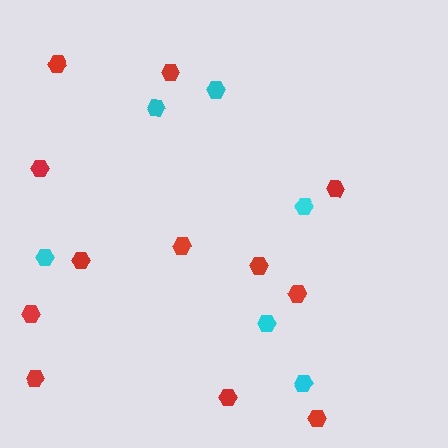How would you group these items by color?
There are 2 groups: one group of cyan hexagons (6) and one group of red hexagons (12).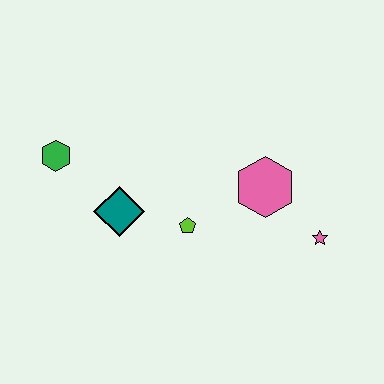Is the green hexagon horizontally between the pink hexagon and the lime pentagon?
No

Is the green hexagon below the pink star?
No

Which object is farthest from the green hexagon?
The pink star is farthest from the green hexagon.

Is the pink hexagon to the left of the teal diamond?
No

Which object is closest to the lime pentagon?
The teal diamond is closest to the lime pentagon.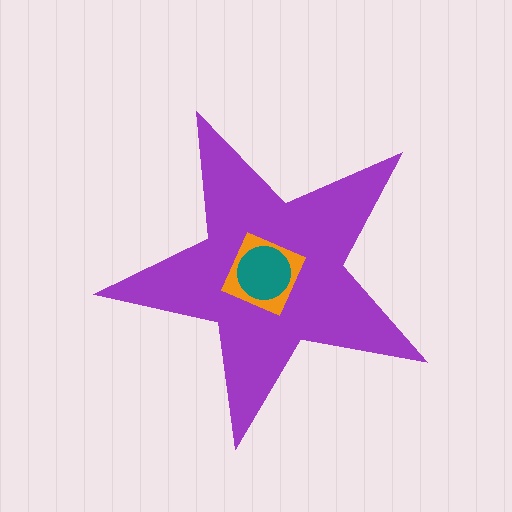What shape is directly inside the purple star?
The orange diamond.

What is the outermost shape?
The purple star.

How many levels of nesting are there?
3.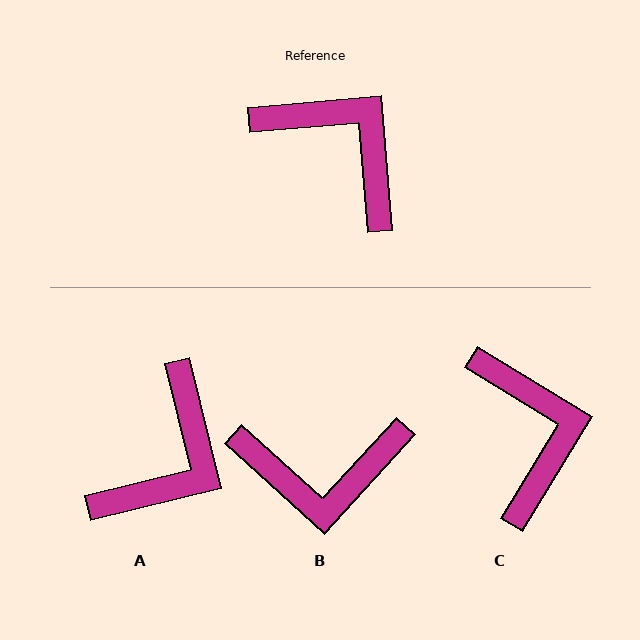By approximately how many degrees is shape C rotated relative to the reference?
Approximately 36 degrees clockwise.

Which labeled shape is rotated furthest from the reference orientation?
B, about 137 degrees away.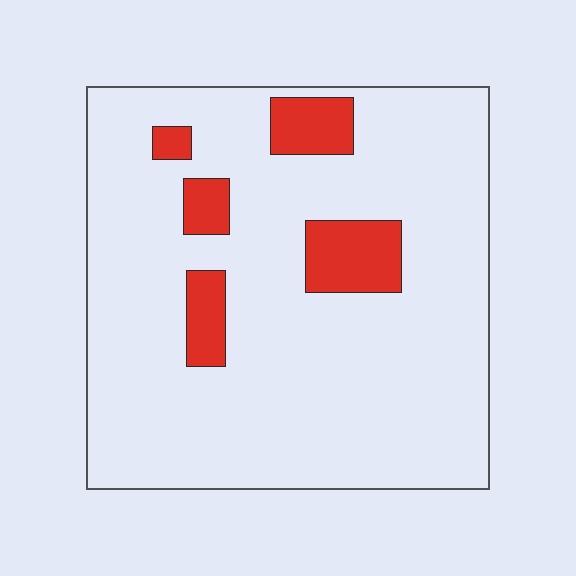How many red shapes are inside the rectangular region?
5.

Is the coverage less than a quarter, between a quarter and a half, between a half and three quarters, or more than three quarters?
Less than a quarter.